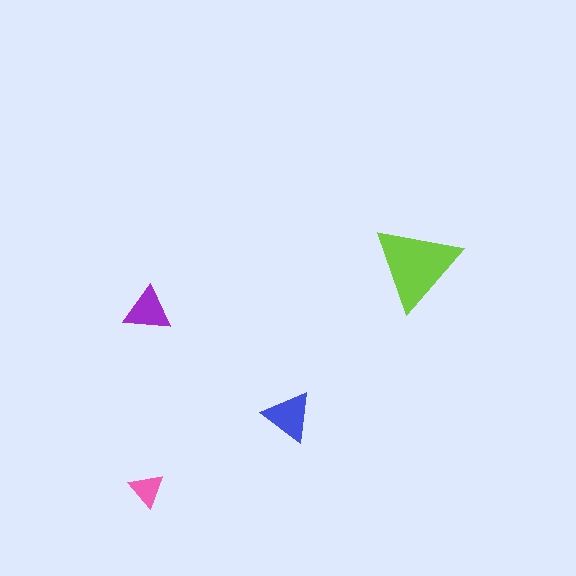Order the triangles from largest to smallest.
the lime one, the blue one, the purple one, the pink one.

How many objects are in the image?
There are 4 objects in the image.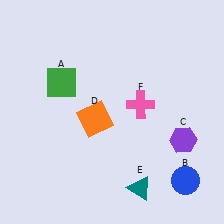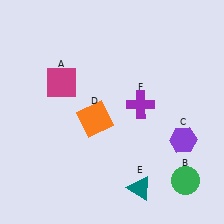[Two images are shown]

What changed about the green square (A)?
In Image 1, A is green. In Image 2, it changed to magenta.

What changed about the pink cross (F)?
In Image 1, F is pink. In Image 2, it changed to purple.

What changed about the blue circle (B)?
In Image 1, B is blue. In Image 2, it changed to green.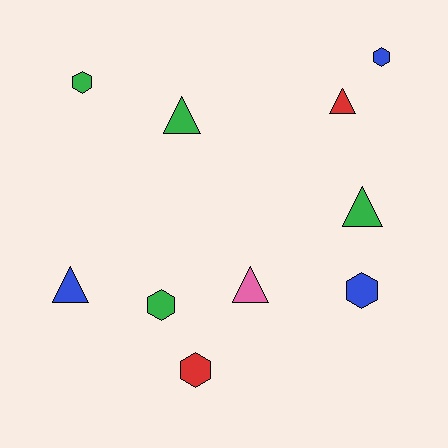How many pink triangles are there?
There is 1 pink triangle.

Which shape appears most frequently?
Triangle, with 5 objects.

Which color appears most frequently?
Green, with 4 objects.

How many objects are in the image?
There are 10 objects.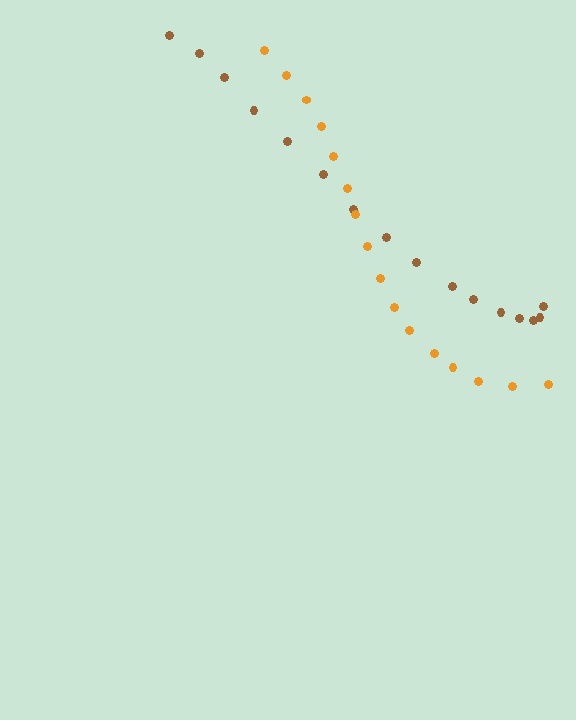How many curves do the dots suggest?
There are 2 distinct paths.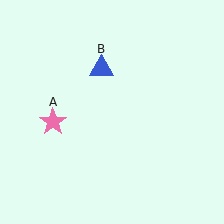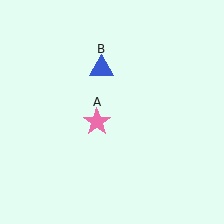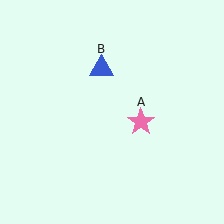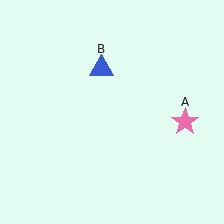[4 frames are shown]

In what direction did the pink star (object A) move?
The pink star (object A) moved right.